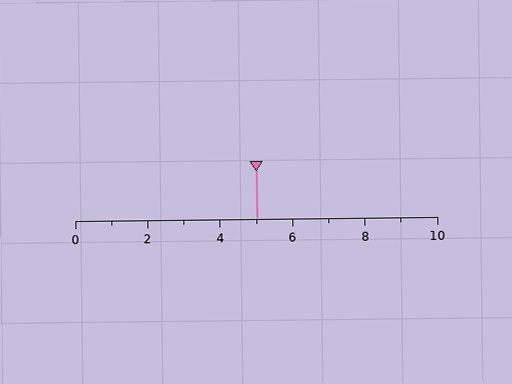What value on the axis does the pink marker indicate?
The marker indicates approximately 5.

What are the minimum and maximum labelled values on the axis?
The axis runs from 0 to 10.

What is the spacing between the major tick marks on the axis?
The major ticks are spaced 2 apart.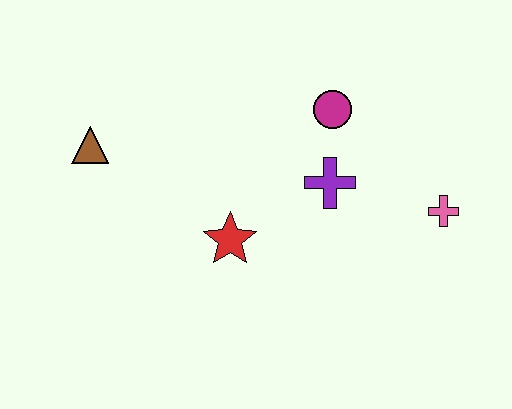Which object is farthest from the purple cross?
The brown triangle is farthest from the purple cross.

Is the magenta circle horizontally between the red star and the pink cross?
Yes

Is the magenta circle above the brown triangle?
Yes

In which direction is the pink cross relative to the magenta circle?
The pink cross is to the right of the magenta circle.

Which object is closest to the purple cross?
The magenta circle is closest to the purple cross.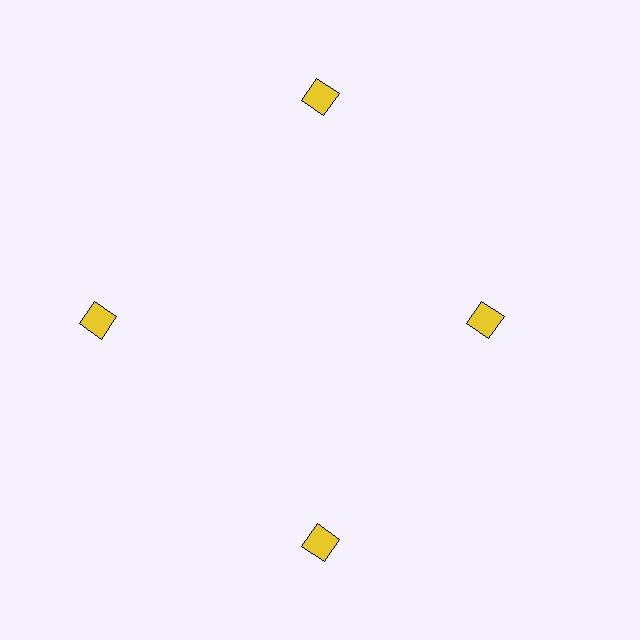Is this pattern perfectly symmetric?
No. The 4 yellow squares are arranged in a ring, but one element near the 3 o'clock position is pulled inward toward the center, breaking the 4-fold rotational symmetry.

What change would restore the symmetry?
The symmetry would be restored by moving it outward, back onto the ring so that all 4 squares sit at equal angles and equal distance from the center.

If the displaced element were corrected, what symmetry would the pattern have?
It would have 4-fold rotational symmetry — the pattern would map onto itself every 90 degrees.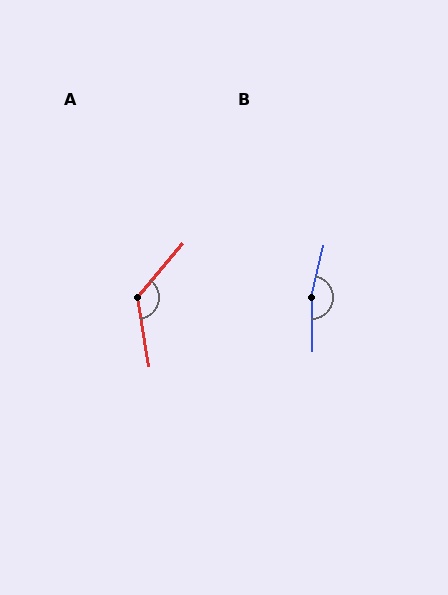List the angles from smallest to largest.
A (130°), B (166°).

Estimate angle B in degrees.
Approximately 166 degrees.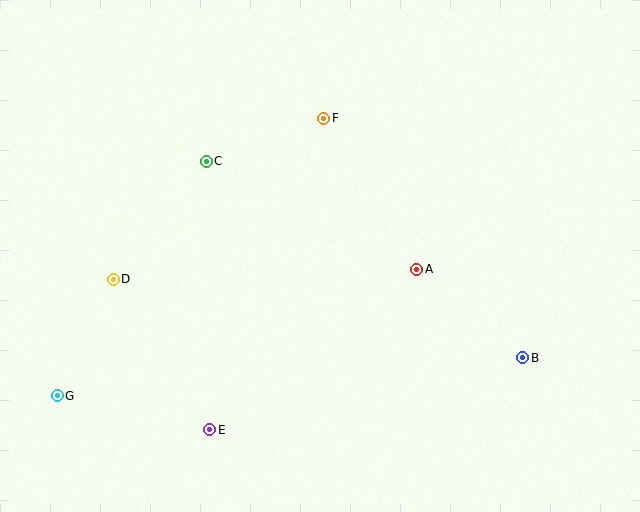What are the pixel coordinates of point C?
Point C is at (206, 161).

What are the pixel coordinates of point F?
Point F is at (324, 118).